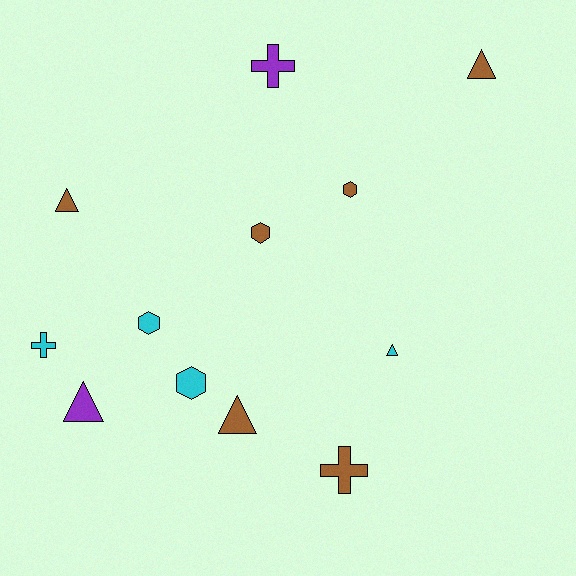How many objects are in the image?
There are 12 objects.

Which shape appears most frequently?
Triangle, with 5 objects.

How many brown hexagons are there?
There are 2 brown hexagons.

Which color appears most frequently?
Brown, with 6 objects.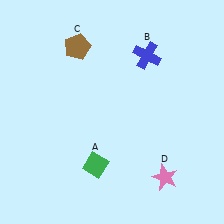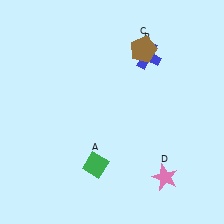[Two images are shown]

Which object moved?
The brown pentagon (C) moved right.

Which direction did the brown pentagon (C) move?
The brown pentagon (C) moved right.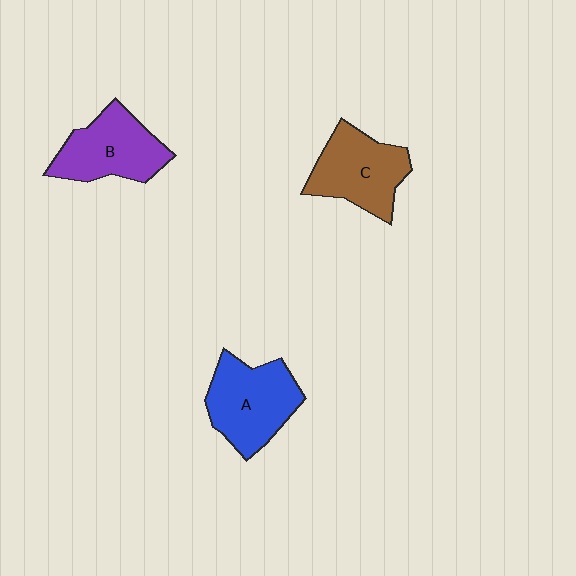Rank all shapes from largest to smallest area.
From largest to smallest: A (blue), C (brown), B (purple).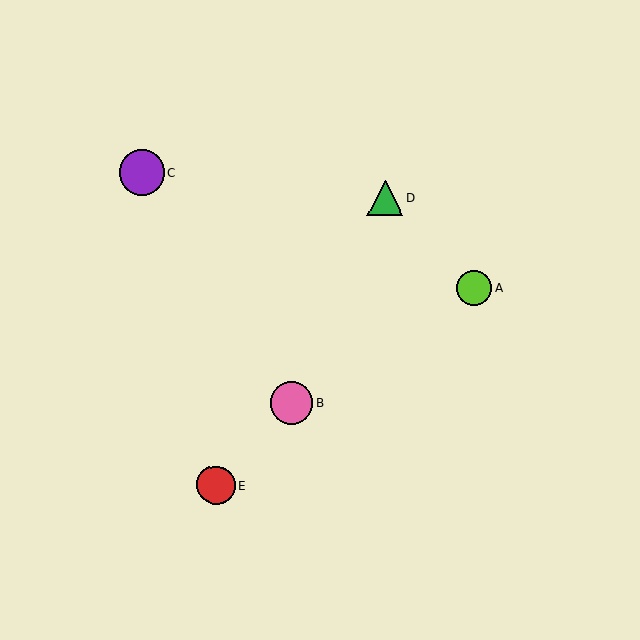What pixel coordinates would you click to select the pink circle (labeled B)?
Click at (291, 403) to select the pink circle B.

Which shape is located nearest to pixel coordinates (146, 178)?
The purple circle (labeled C) at (142, 173) is nearest to that location.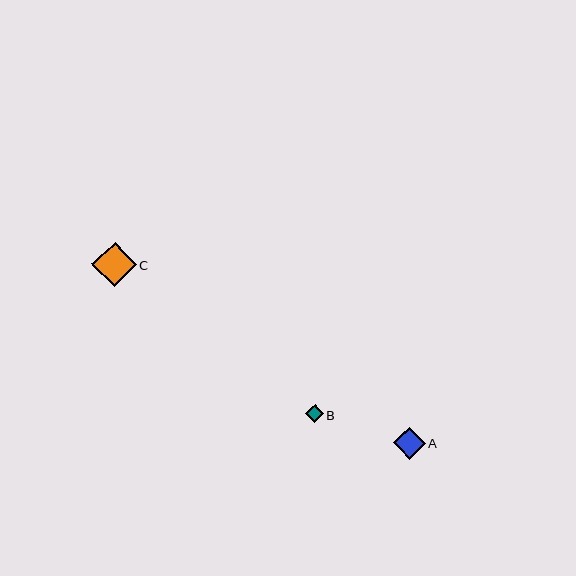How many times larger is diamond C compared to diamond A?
Diamond C is approximately 1.4 times the size of diamond A.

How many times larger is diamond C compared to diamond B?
Diamond C is approximately 2.5 times the size of diamond B.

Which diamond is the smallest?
Diamond B is the smallest with a size of approximately 18 pixels.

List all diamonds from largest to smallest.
From largest to smallest: C, A, B.